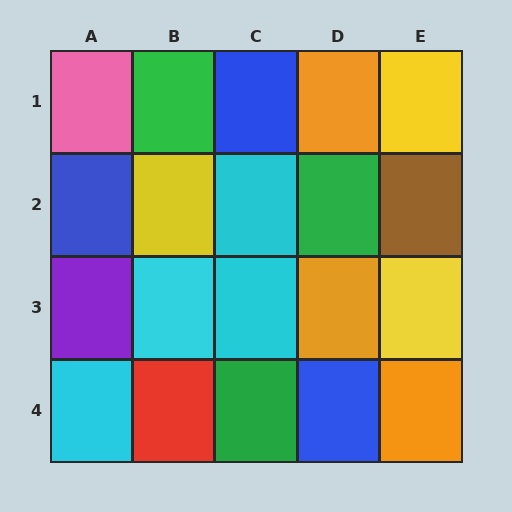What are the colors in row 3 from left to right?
Purple, cyan, cyan, orange, yellow.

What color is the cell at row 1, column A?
Pink.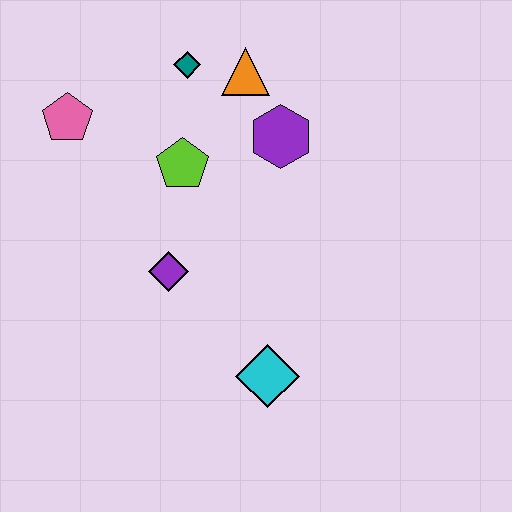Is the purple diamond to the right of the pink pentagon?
Yes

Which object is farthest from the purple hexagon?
The cyan diamond is farthest from the purple hexagon.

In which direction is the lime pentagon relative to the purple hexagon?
The lime pentagon is to the left of the purple hexagon.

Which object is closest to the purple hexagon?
The orange triangle is closest to the purple hexagon.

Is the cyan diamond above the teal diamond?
No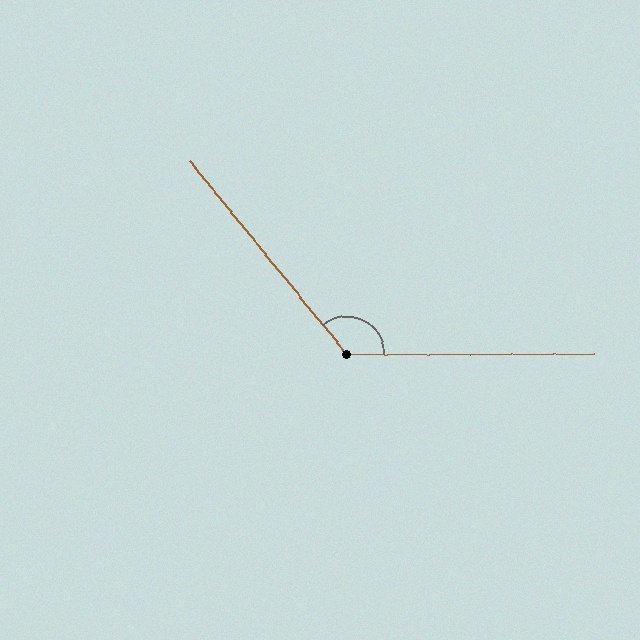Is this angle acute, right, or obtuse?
It is obtuse.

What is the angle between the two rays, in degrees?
Approximately 129 degrees.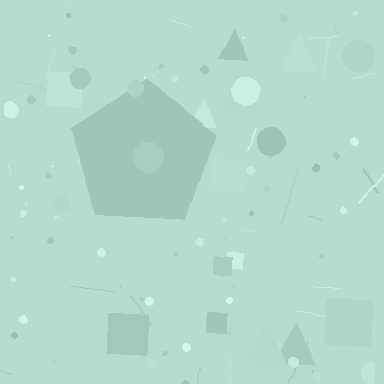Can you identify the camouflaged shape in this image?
The camouflaged shape is a pentagon.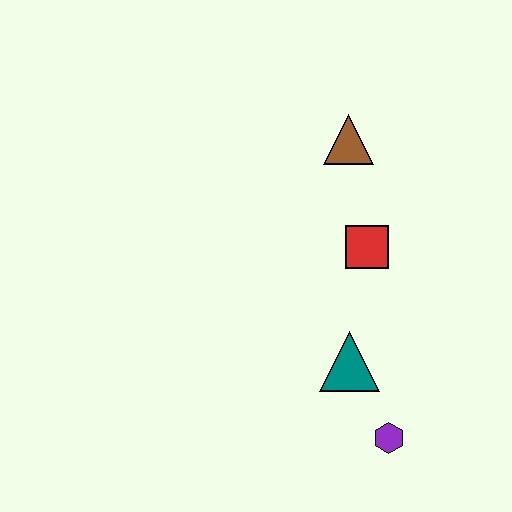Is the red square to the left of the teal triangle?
No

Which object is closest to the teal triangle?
The purple hexagon is closest to the teal triangle.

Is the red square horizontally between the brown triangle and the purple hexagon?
Yes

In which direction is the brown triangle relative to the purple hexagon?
The brown triangle is above the purple hexagon.